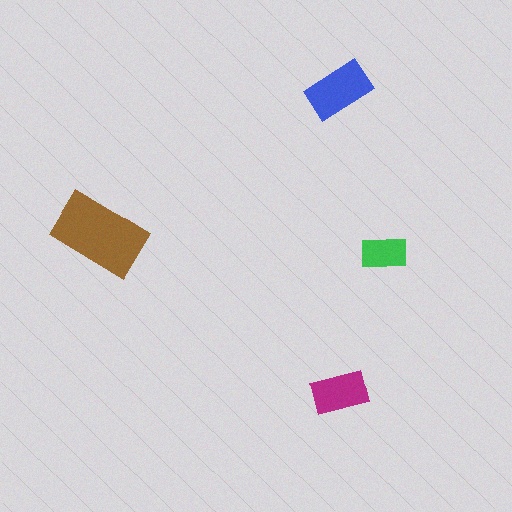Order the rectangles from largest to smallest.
the brown one, the blue one, the magenta one, the green one.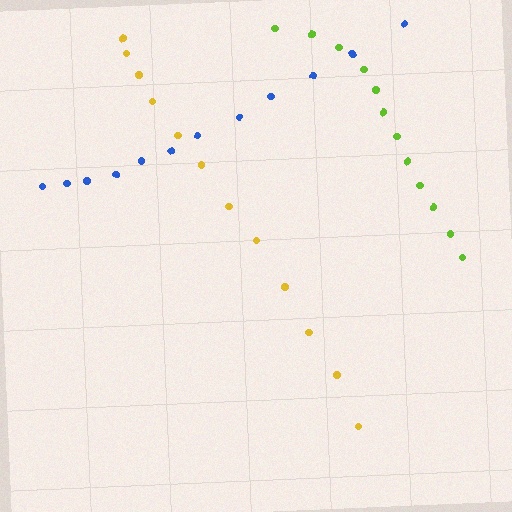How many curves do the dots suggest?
There are 3 distinct paths.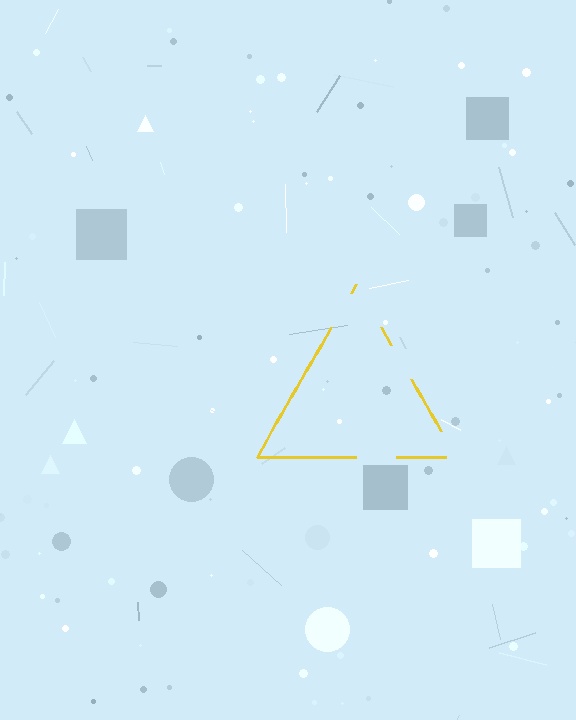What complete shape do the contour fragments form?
The contour fragments form a triangle.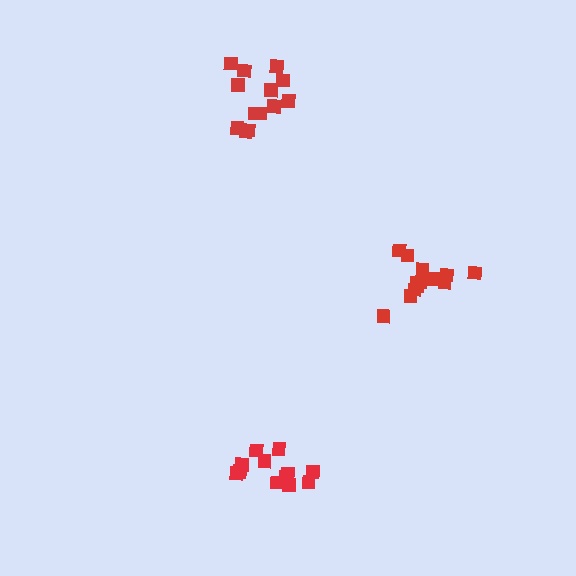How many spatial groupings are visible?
There are 3 spatial groupings.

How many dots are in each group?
Group 1: 13 dots, Group 2: 12 dots, Group 3: 13 dots (38 total).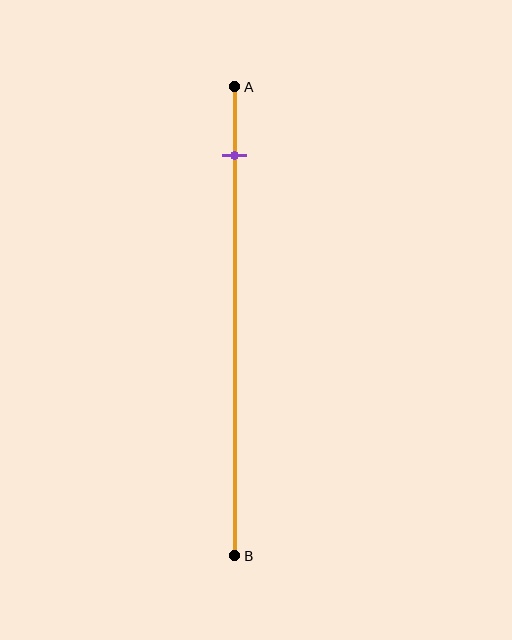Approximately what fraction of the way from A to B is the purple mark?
The purple mark is approximately 15% of the way from A to B.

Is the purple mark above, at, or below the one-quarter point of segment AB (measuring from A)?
The purple mark is above the one-quarter point of segment AB.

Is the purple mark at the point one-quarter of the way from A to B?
No, the mark is at about 15% from A, not at the 25% one-quarter point.